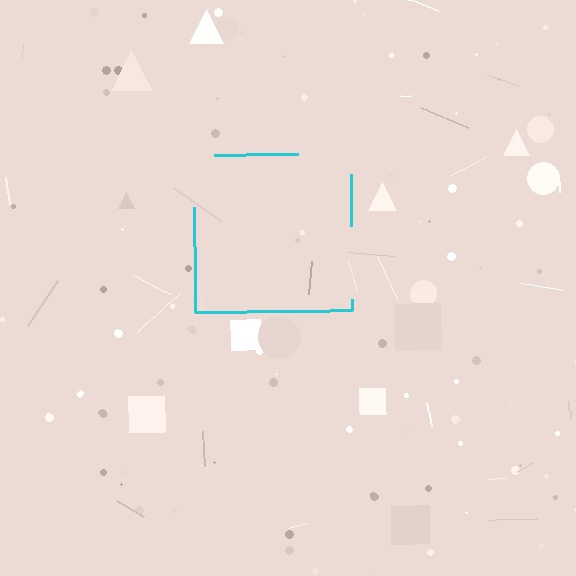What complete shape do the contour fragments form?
The contour fragments form a square.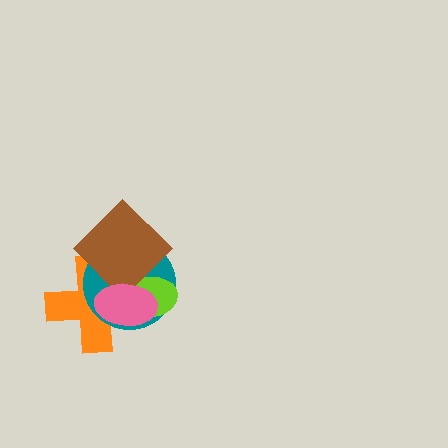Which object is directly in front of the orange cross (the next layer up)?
The teal circle is directly in front of the orange cross.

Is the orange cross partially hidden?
Yes, it is partially covered by another shape.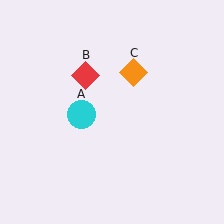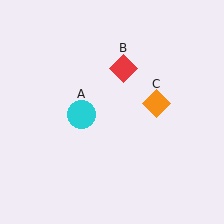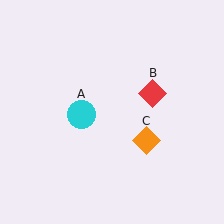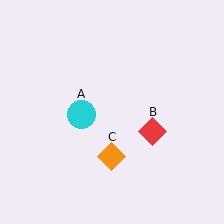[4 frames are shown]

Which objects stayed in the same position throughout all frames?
Cyan circle (object A) remained stationary.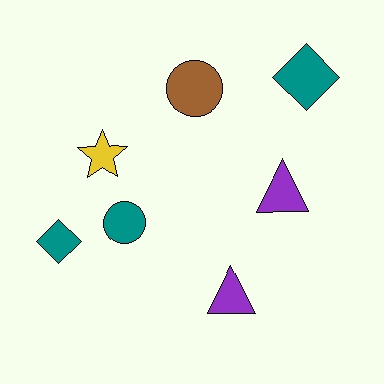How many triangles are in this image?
There are 2 triangles.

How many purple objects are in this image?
There are 2 purple objects.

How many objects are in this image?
There are 7 objects.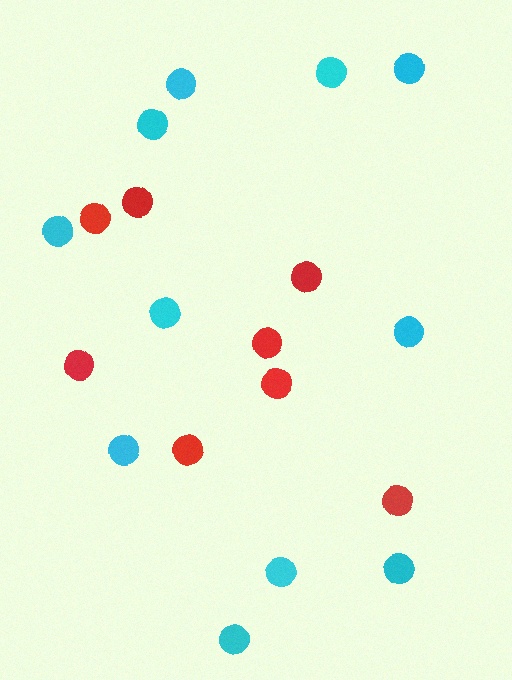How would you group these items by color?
There are 2 groups: one group of red circles (8) and one group of cyan circles (11).